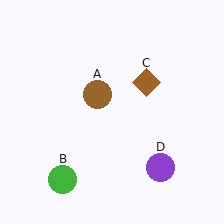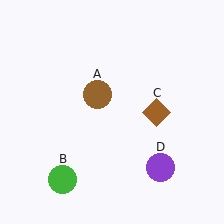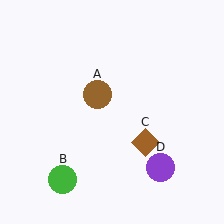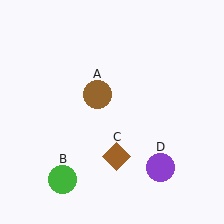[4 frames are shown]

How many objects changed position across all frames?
1 object changed position: brown diamond (object C).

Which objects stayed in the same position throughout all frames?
Brown circle (object A) and green circle (object B) and purple circle (object D) remained stationary.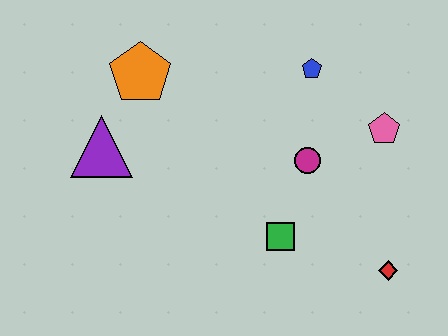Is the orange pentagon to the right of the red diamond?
No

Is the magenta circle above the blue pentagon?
No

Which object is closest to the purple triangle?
The orange pentagon is closest to the purple triangle.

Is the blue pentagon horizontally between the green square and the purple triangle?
No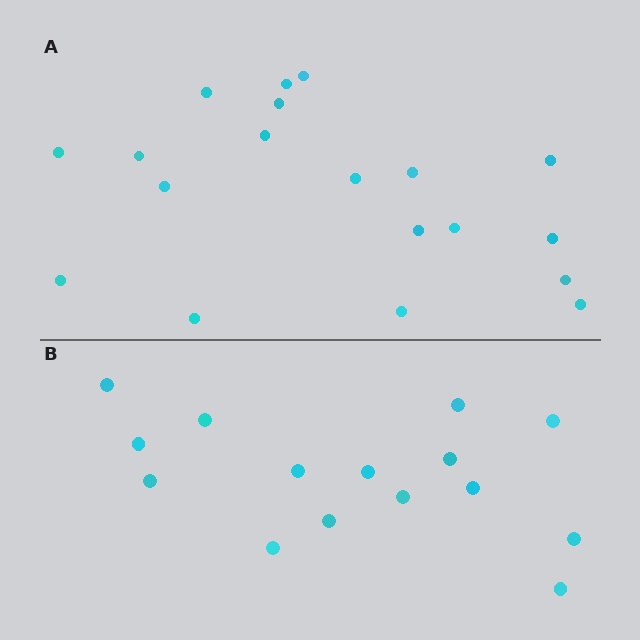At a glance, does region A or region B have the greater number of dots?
Region A (the top region) has more dots.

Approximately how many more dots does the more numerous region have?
Region A has about 4 more dots than region B.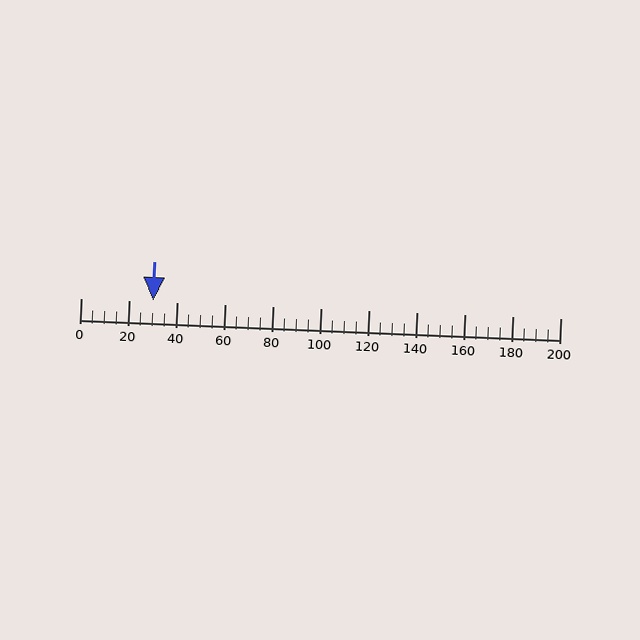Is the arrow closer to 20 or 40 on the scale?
The arrow is closer to 40.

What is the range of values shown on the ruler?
The ruler shows values from 0 to 200.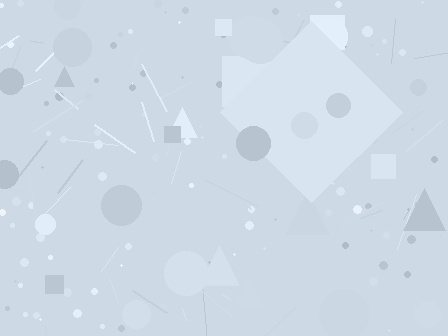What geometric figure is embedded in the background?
A diamond is embedded in the background.